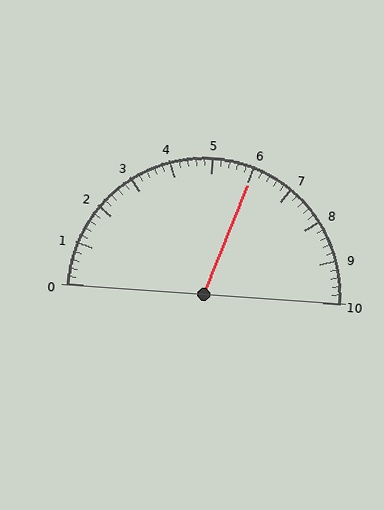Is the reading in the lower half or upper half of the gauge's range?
The reading is in the upper half of the range (0 to 10).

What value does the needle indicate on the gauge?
The needle indicates approximately 6.0.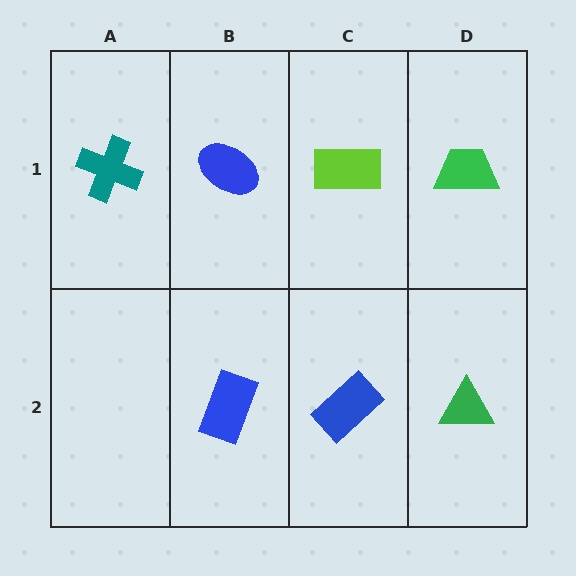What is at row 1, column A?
A teal cross.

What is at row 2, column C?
A blue rectangle.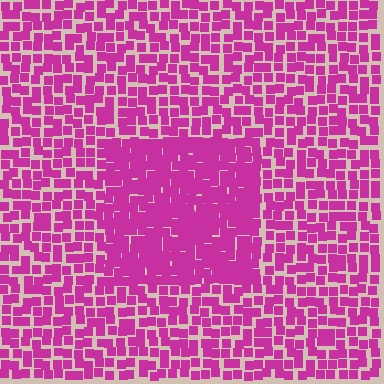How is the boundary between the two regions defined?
The boundary is defined by a change in element density (approximately 1.7x ratio). All elements are the same color, size, and shape.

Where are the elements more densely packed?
The elements are more densely packed inside the rectangle boundary.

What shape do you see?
I see a rectangle.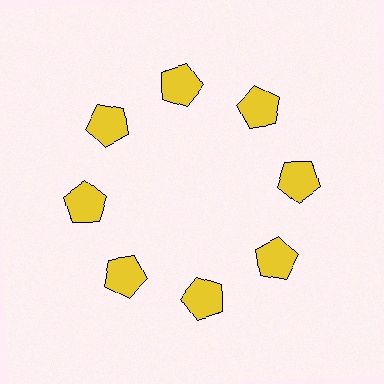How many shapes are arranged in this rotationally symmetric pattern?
There are 8 shapes, arranged in 8 groups of 1.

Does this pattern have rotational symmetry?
Yes, this pattern has 8-fold rotational symmetry. It looks the same after rotating 45 degrees around the center.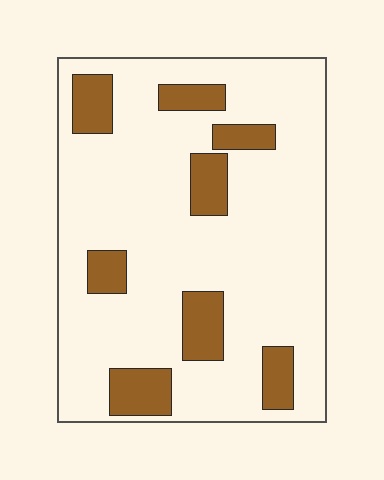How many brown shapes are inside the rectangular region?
8.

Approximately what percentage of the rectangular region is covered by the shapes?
Approximately 20%.